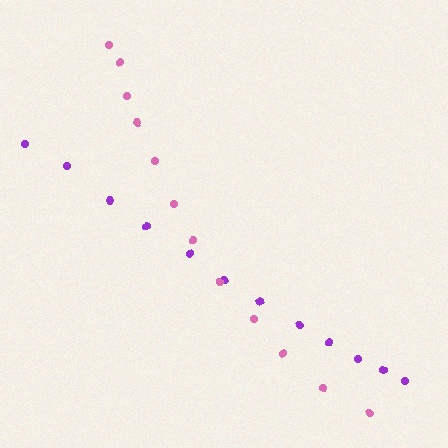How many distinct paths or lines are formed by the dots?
There are 2 distinct paths.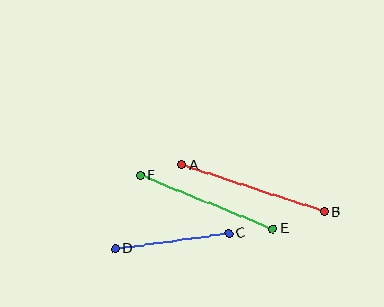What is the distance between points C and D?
The distance is approximately 115 pixels.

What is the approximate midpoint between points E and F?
The midpoint is at approximately (206, 202) pixels.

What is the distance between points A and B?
The distance is approximately 149 pixels.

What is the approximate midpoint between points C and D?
The midpoint is at approximately (172, 241) pixels.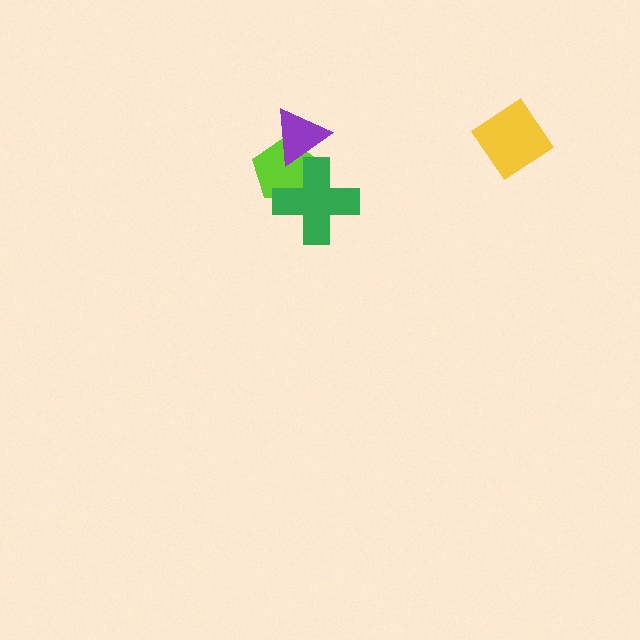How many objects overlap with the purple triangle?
2 objects overlap with the purple triangle.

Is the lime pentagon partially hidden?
Yes, it is partially covered by another shape.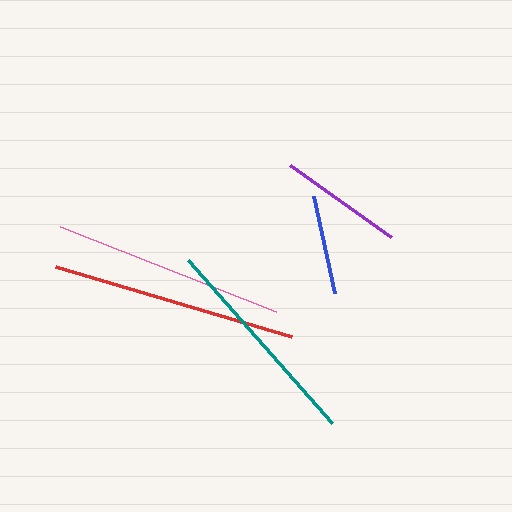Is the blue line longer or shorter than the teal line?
The teal line is longer than the blue line.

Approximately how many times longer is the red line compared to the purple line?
The red line is approximately 2.0 times the length of the purple line.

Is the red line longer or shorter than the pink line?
The red line is longer than the pink line.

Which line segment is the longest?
The red line is the longest at approximately 247 pixels.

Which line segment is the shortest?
The blue line is the shortest at approximately 99 pixels.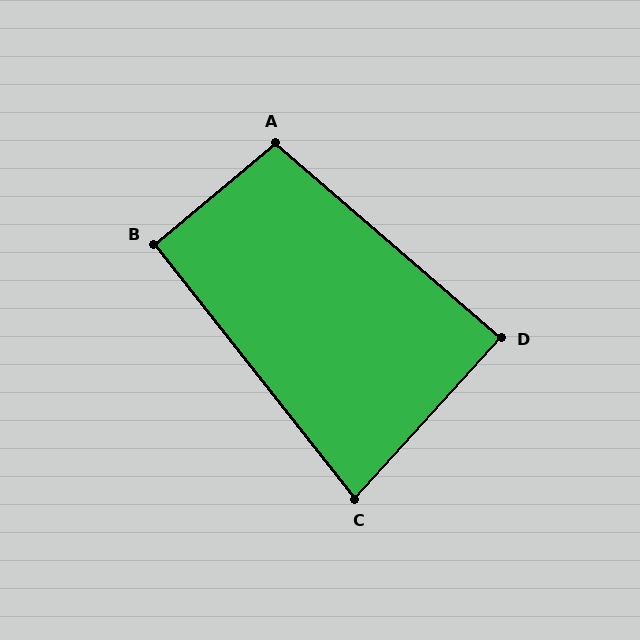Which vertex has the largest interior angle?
A, at approximately 99 degrees.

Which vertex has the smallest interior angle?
C, at approximately 81 degrees.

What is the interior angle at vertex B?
Approximately 91 degrees (approximately right).